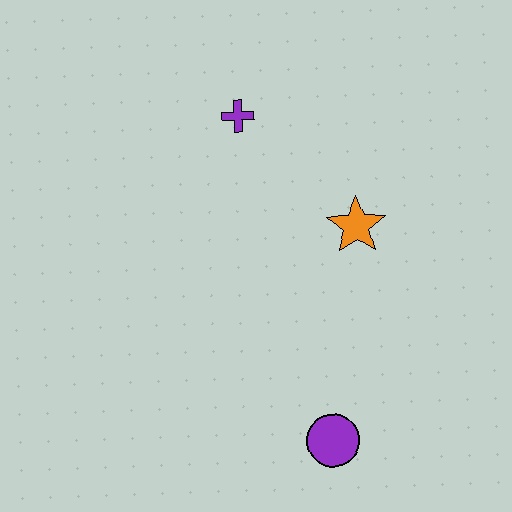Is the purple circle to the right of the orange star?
No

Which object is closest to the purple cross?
The orange star is closest to the purple cross.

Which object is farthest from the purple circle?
The purple cross is farthest from the purple circle.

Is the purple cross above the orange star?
Yes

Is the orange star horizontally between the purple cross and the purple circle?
No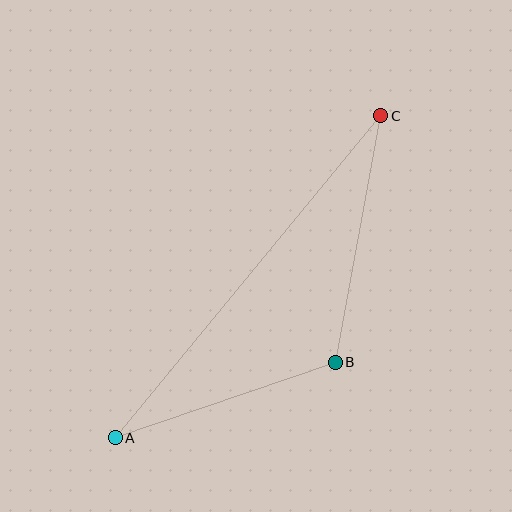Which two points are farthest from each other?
Points A and C are farthest from each other.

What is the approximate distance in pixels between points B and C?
The distance between B and C is approximately 251 pixels.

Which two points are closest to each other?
Points A and B are closest to each other.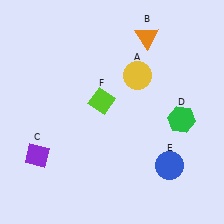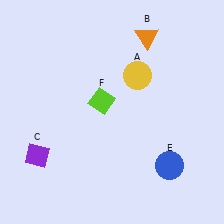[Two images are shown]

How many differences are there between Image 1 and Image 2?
There is 1 difference between the two images.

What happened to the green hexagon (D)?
The green hexagon (D) was removed in Image 2. It was in the bottom-right area of Image 1.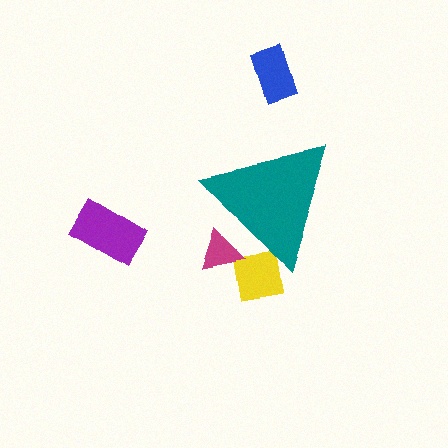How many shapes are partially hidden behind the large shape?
2 shapes are partially hidden.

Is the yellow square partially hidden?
Yes, the yellow square is partially hidden behind the teal triangle.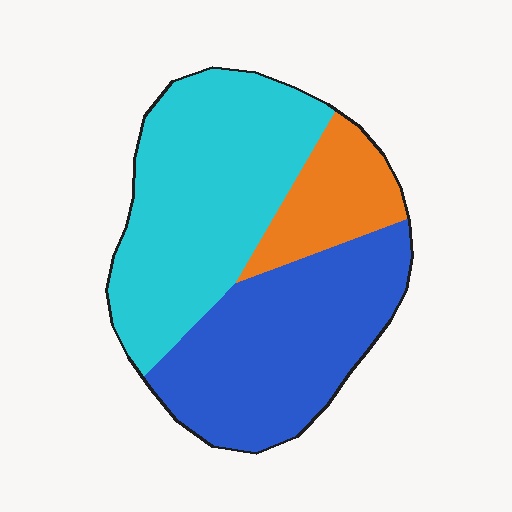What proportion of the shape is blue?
Blue covers around 40% of the shape.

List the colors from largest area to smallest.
From largest to smallest: cyan, blue, orange.